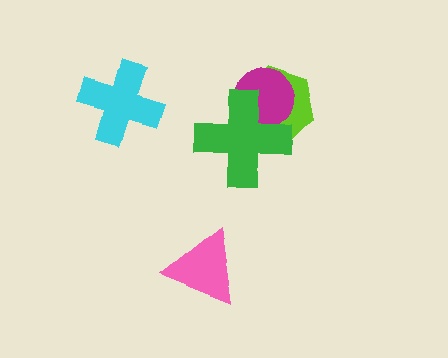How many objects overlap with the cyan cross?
0 objects overlap with the cyan cross.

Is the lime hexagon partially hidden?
Yes, it is partially covered by another shape.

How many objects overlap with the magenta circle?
2 objects overlap with the magenta circle.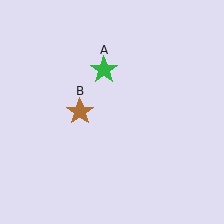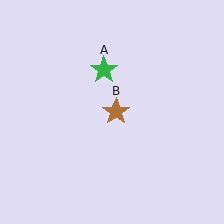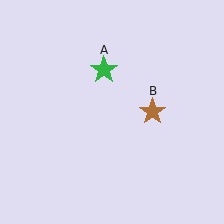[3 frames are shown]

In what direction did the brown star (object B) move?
The brown star (object B) moved right.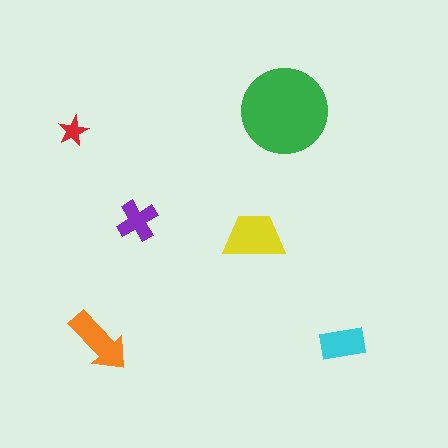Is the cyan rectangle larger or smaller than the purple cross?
Larger.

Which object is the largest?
The green circle.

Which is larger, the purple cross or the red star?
The purple cross.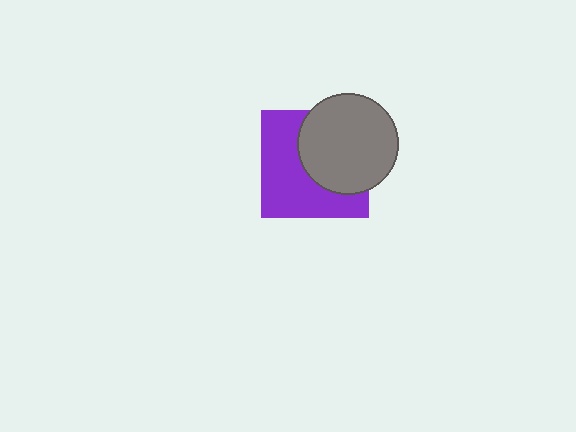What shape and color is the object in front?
The object in front is a gray circle.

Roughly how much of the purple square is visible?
About half of it is visible (roughly 53%).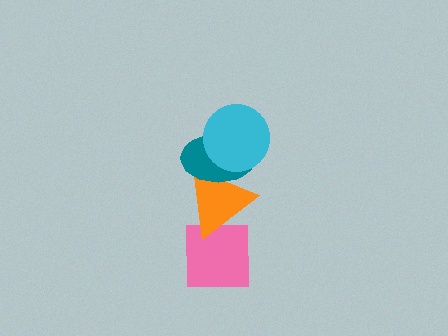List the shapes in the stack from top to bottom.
From top to bottom: the cyan circle, the teal ellipse, the orange triangle, the pink square.